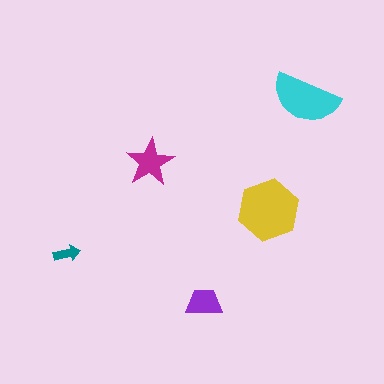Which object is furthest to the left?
The teal arrow is leftmost.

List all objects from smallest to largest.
The teal arrow, the purple trapezoid, the magenta star, the cyan semicircle, the yellow hexagon.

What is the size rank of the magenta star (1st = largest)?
3rd.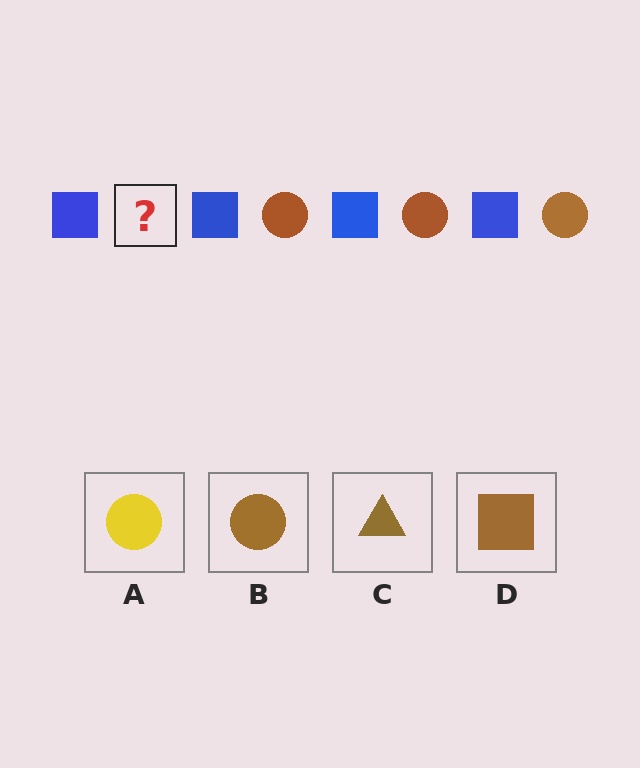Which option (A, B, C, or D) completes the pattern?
B.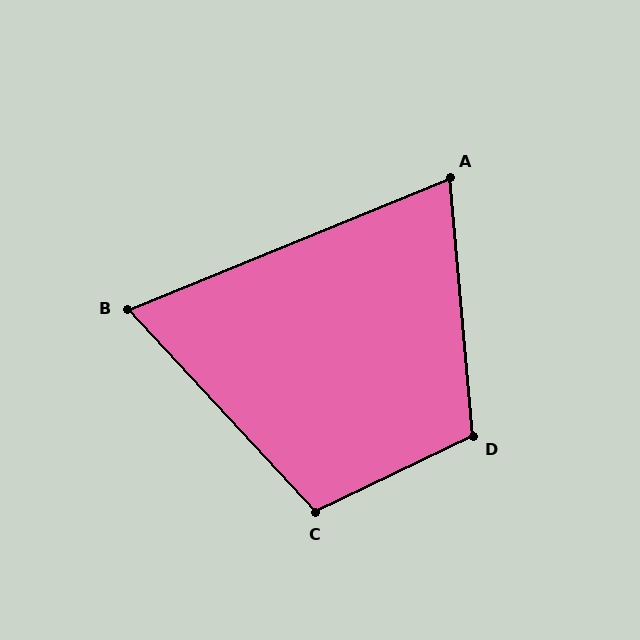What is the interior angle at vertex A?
Approximately 73 degrees (acute).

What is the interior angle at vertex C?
Approximately 107 degrees (obtuse).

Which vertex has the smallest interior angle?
B, at approximately 69 degrees.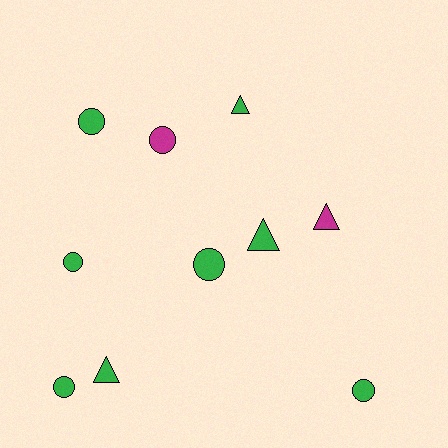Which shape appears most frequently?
Circle, with 6 objects.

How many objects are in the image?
There are 10 objects.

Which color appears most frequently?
Green, with 8 objects.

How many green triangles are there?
There are 3 green triangles.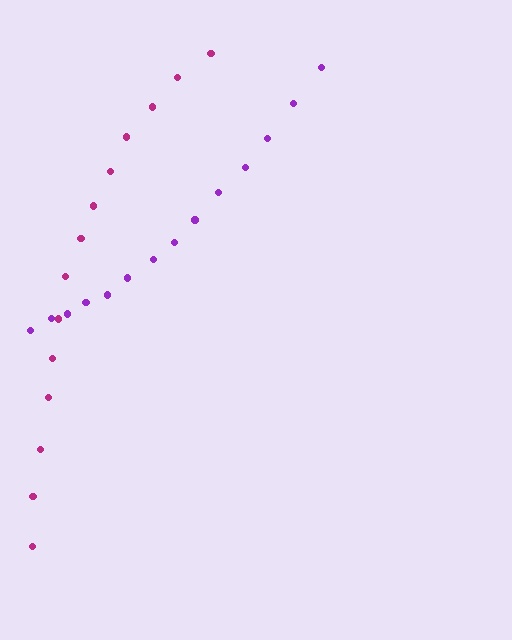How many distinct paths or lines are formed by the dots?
There are 2 distinct paths.